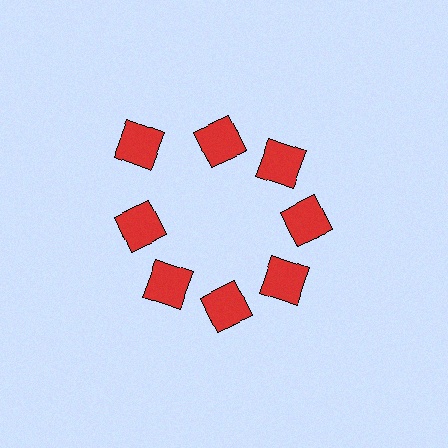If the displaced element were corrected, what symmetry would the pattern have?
It would have 8-fold rotational symmetry — the pattern would map onto itself every 45 degrees.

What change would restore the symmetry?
The symmetry would be restored by moving it inward, back onto the ring so that all 8 squares sit at equal angles and equal distance from the center.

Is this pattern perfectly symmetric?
No. The 8 red squares are arranged in a ring, but one element near the 10 o'clock position is pushed outward from the center, breaking the 8-fold rotational symmetry.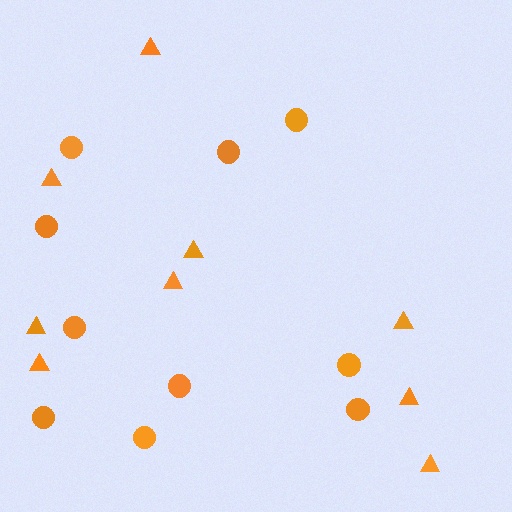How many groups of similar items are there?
There are 2 groups: one group of circles (10) and one group of triangles (9).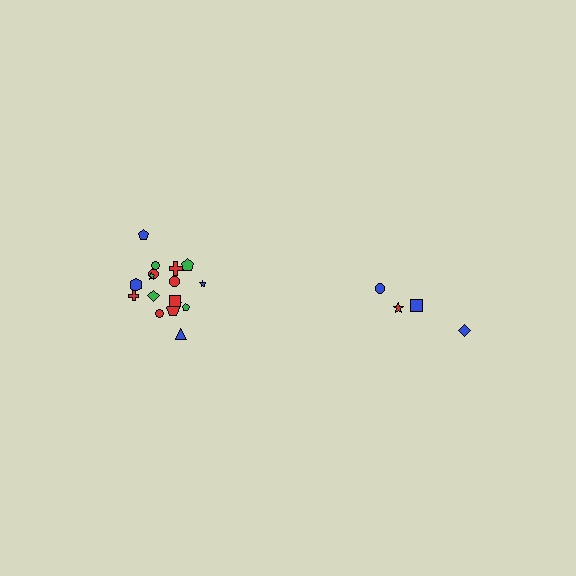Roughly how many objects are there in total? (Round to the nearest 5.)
Roughly 20 objects in total.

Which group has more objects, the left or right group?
The left group.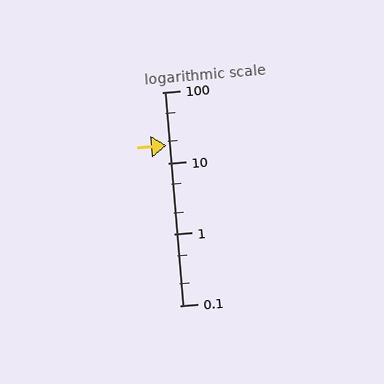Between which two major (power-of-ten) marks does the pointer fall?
The pointer is between 10 and 100.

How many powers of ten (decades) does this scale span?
The scale spans 3 decades, from 0.1 to 100.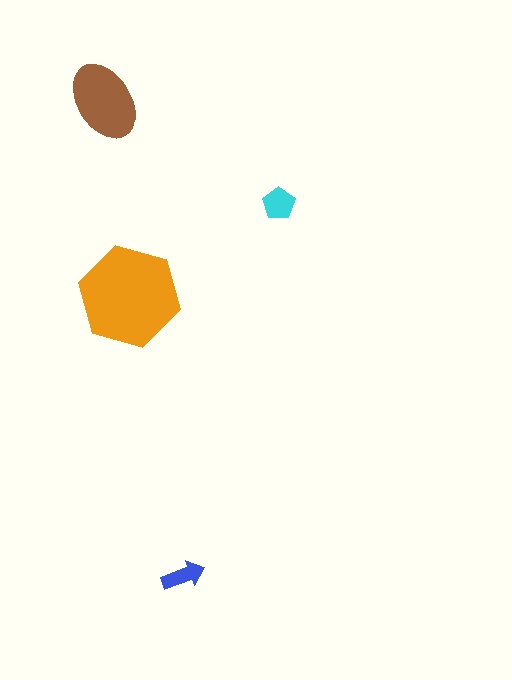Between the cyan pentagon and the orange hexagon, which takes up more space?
The orange hexagon.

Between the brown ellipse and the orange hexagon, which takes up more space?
The orange hexagon.